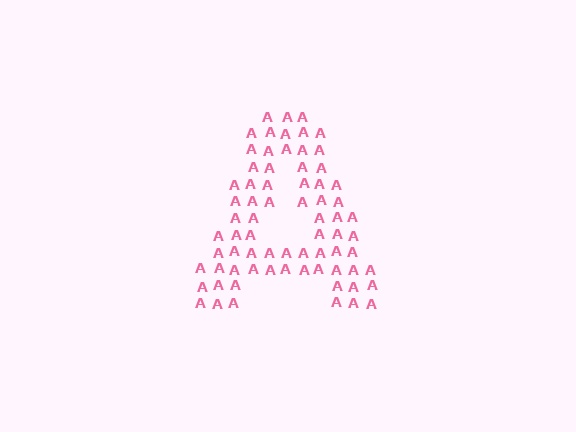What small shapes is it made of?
It is made of small letter A's.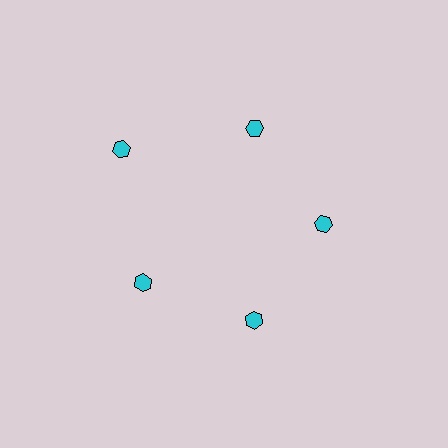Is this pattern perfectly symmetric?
No. The 5 cyan hexagons are arranged in a ring, but one element near the 10 o'clock position is pushed outward from the center, breaking the 5-fold rotational symmetry.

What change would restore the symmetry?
The symmetry would be restored by moving it inward, back onto the ring so that all 5 hexagons sit at equal angles and equal distance from the center.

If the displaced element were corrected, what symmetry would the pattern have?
It would have 5-fold rotational symmetry — the pattern would map onto itself every 72 degrees.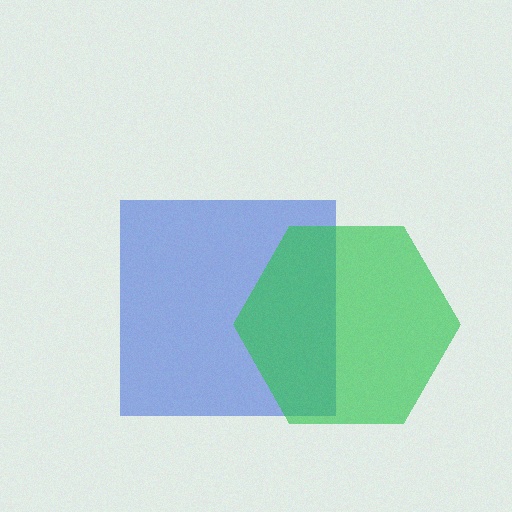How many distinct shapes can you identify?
There are 2 distinct shapes: a blue square, a green hexagon.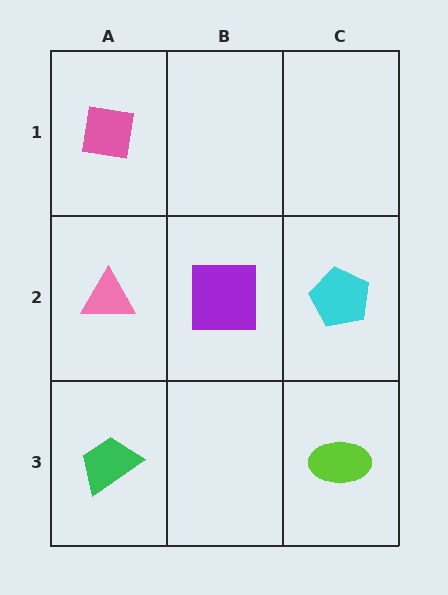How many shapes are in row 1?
1 shape.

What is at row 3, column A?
A green trapezoid.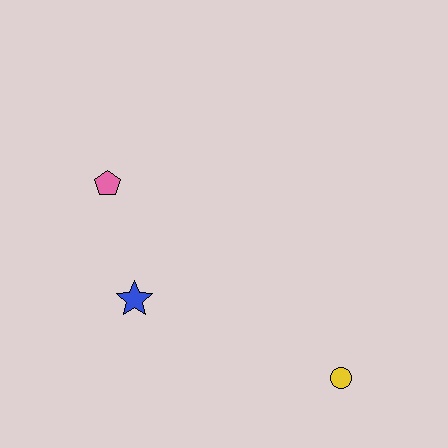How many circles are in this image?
There is 1 circle.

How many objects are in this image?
There are 3 objects.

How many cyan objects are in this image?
There are no cyan objects.